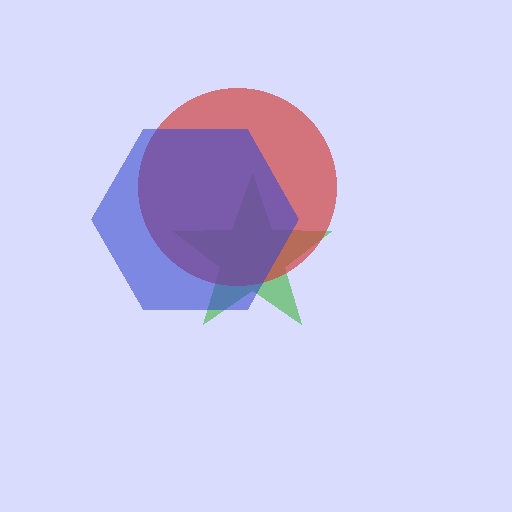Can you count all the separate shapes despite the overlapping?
Yes, there are 3 separate shapes.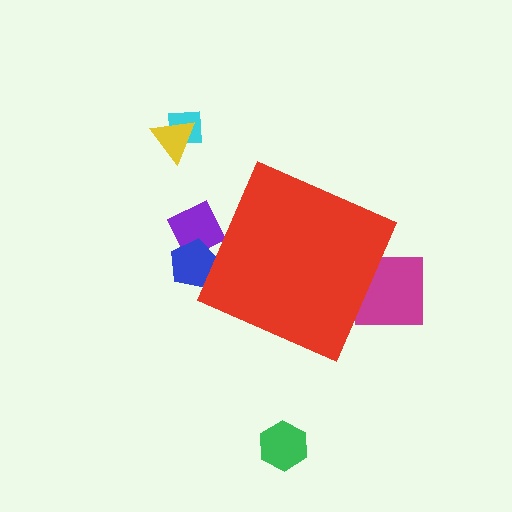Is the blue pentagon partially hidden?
Yes, the blue pentagon is partially hidden behind the red diamond.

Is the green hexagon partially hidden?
No, the green hexagon is fully visible.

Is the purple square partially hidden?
Yes, the purple square is partially hidden behind the red diamond.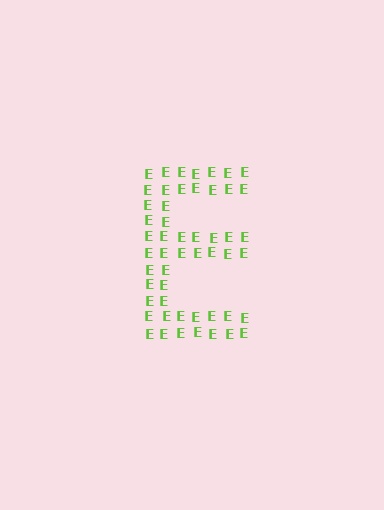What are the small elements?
The small elements are letter E's.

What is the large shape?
The large shape is the letter E.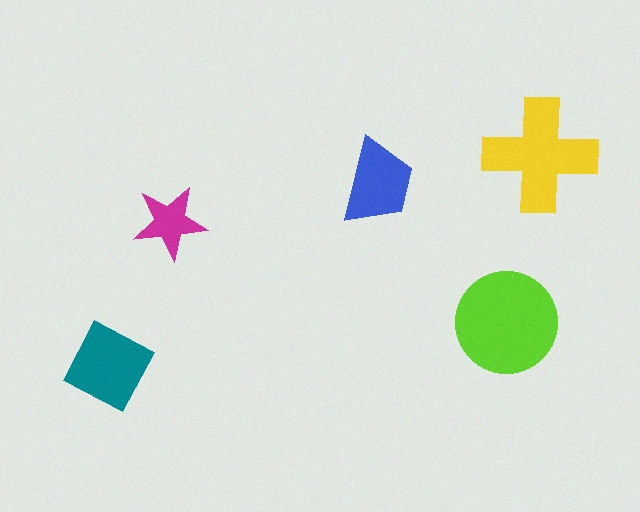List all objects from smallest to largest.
The magenta star, the blue trapezoid, the teal square, the yellow cross, the lime circle.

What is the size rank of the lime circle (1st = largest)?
1st.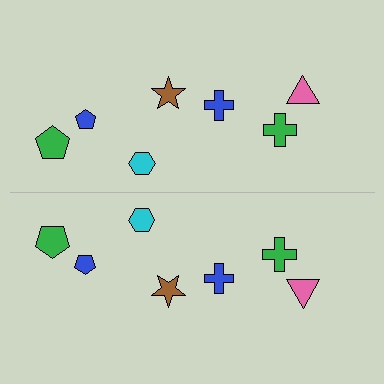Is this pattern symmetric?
Yes, this pattern has bilateral (reflection) symmetry.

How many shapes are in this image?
There are 14 shapes in this image.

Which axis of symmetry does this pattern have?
The pattern has a horizontal axis of symmetry running through the center of the image.